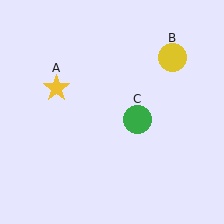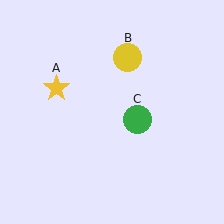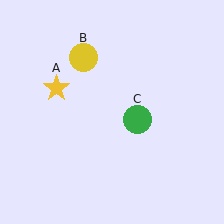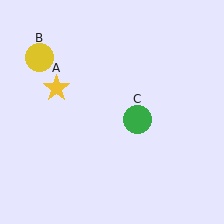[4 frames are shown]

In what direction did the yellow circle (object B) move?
The yellow circle (object B) moved left.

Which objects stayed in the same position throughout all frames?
Yellow star (object A) and green circle (object C) remained stationary.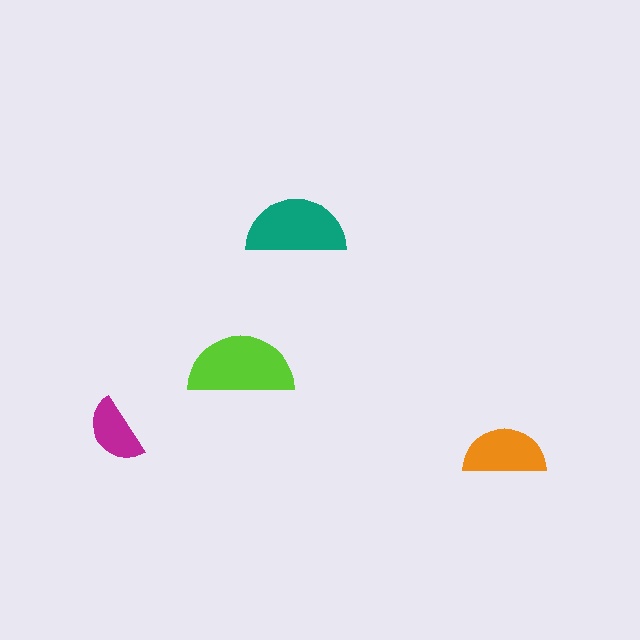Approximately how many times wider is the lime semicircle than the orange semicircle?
About 1.5 times wider.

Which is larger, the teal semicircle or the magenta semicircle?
The teal one.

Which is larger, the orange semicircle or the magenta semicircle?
The orange one.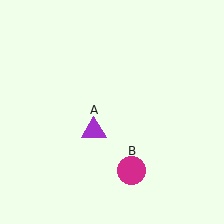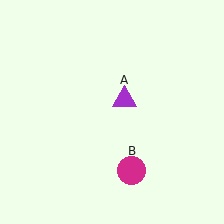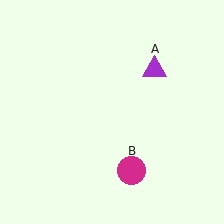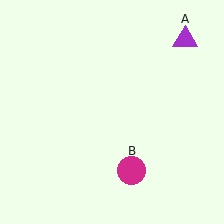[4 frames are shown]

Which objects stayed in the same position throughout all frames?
Magenta circle (object B) remained stationary.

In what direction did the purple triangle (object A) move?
The purple triangle (object A) moved up and to the right.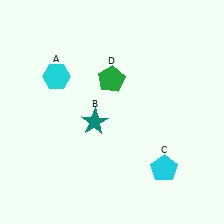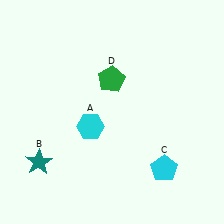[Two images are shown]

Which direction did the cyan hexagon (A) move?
The cyan hexagon (A) moved down.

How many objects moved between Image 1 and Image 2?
2 objects moved between the two images.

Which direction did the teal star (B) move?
The teal star (B) moved left.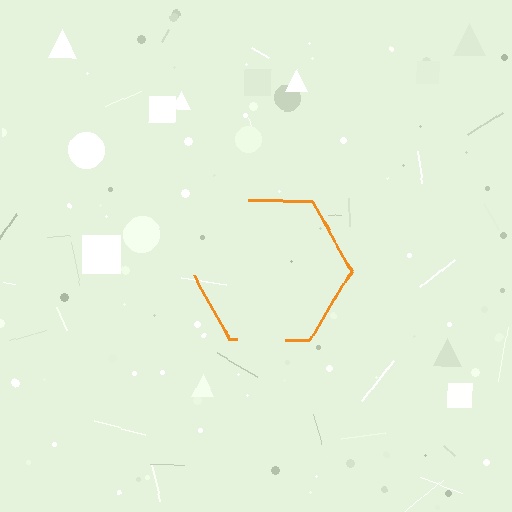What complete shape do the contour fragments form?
The contour fragments form a hexagon.